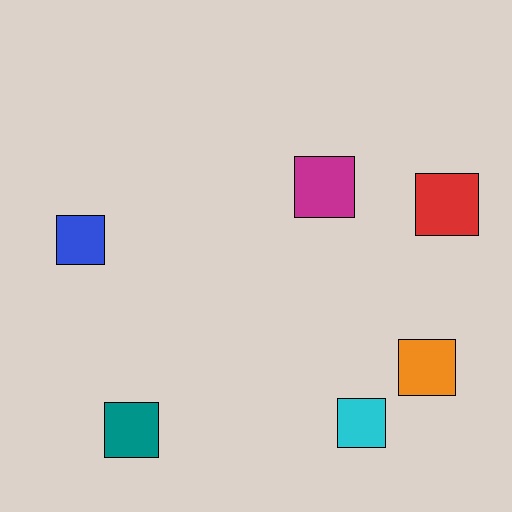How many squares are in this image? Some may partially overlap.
There are 6 squares.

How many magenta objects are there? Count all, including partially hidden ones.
There is 1 magenta object.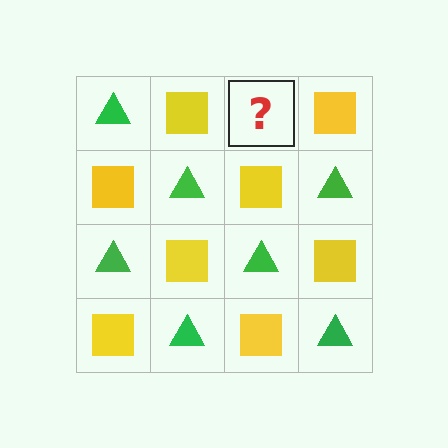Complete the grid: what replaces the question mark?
The question mark should be replaced with a green triangle.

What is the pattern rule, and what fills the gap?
The rule is that it alternates green triangle and yellow square in a checkerboard pattern. The gap should be filled with a green triangle.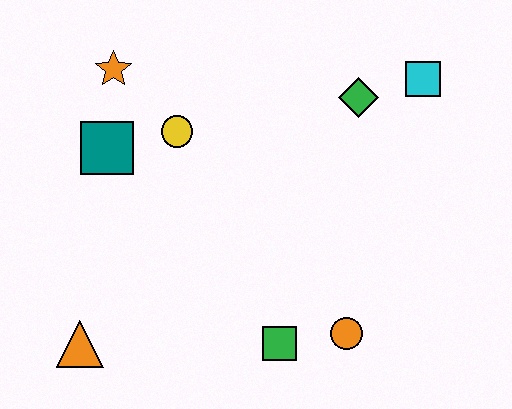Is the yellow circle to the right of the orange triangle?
Yes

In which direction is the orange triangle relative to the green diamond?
The orange triangle is to the left of the green diamond.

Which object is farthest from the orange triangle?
The cyan square is farthest from the orange triangle.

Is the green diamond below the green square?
No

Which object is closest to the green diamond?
The cyan square is closest to the green diamond.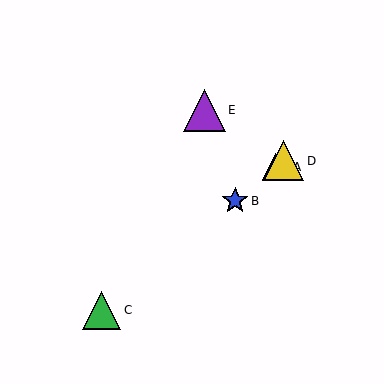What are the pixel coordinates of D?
Object D is at (284, 161).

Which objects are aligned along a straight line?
Objects A, B, C, D are aligned along a straight line.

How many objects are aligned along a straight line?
4 objects (A, B, C, D) are aligned along a straight line.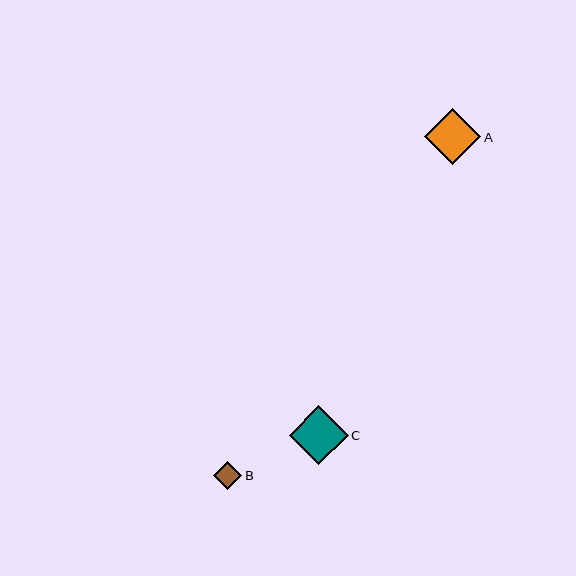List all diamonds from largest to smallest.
From largest to smallest: C, A, B.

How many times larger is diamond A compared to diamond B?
Diamond A is approximately 2.0 times the size of diamond B.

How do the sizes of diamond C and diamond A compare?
Diamond C and diamond A are approximately the same size.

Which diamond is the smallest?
Diamond B is the smallest with a size of approximately 28 pixels.